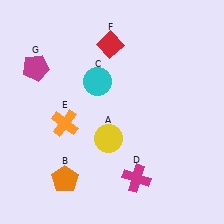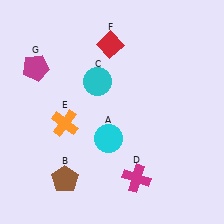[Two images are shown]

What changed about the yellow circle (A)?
In Image 1, A is yellow. In Image 2, it changed to cyan.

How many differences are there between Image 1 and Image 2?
There are 2 differences between the two images.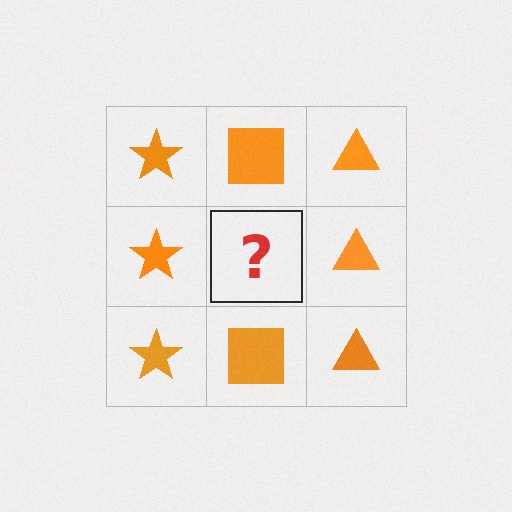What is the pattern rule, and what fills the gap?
The rule is that each column has a consistent shape. The gap should be filled with an orange square.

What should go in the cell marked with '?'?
The missing cell should contain an orange square.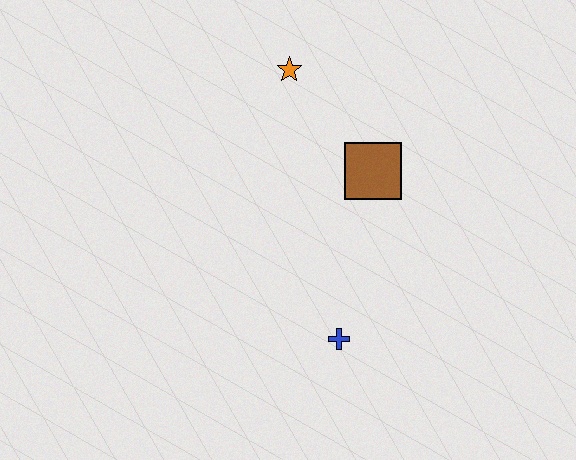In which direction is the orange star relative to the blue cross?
The orange star is above the blue cross.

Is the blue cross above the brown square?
No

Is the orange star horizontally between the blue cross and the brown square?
No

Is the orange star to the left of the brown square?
Yes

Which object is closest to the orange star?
The brown square is closest to the orange star.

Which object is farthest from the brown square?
The blue cross is farthest from the brown square.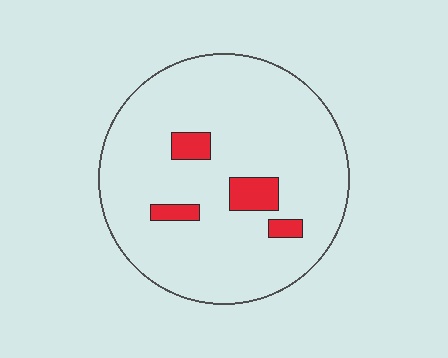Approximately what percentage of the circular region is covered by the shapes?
Approximately 10%.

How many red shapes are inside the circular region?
4.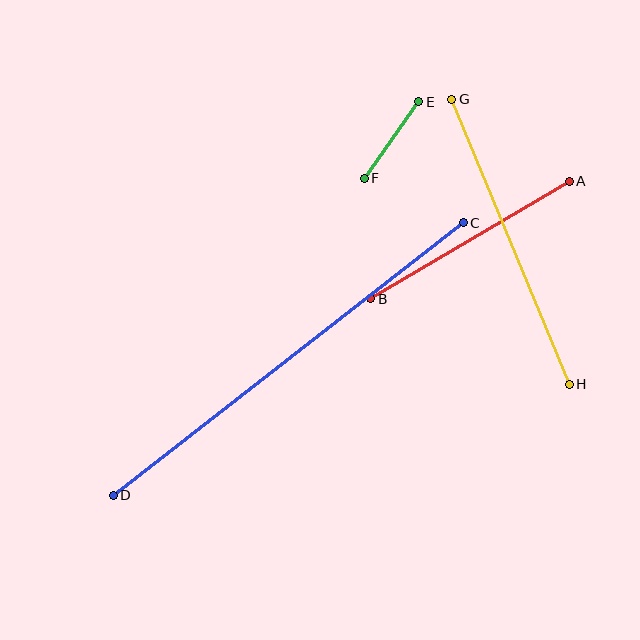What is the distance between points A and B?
The distance is approximately 231 pixels.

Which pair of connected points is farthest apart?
Points C and D are farthest apart.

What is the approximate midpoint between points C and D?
The midpoint is at approximately (288, 359) pixels.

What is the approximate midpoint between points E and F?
The midpoint is at approximately (391, 140) pixels.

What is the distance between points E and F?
The distance is approximately 94 pixels.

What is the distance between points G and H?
The distance is approximately 308 pixels.